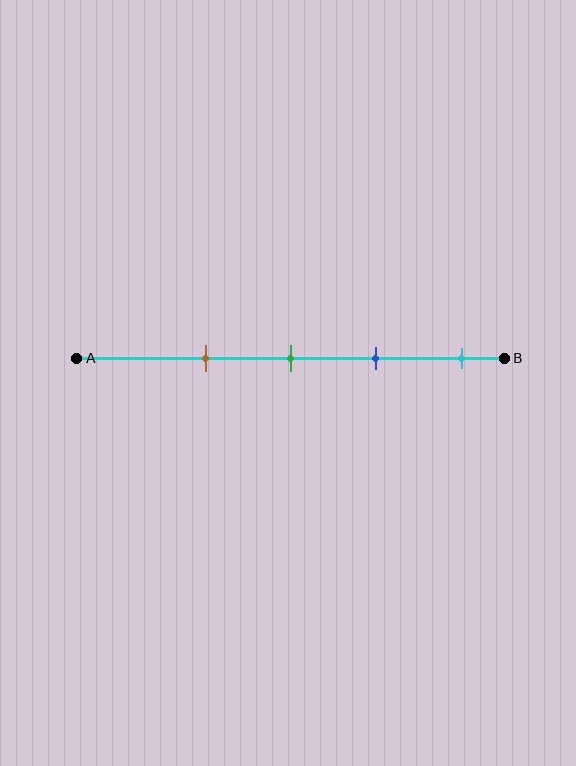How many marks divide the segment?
There are 4 marks dividing the segment.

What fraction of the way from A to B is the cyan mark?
The cyan mark is approximately 90% (0.9) of the way from A to B.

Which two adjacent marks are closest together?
The green and blue marks are the closest adjacent pair.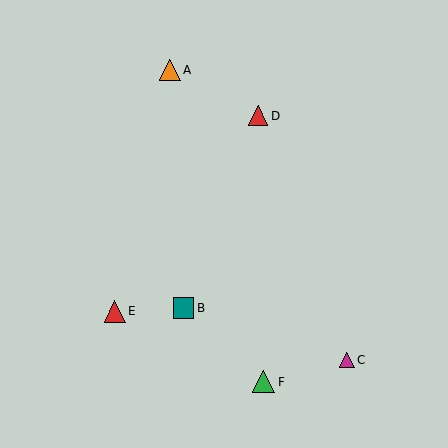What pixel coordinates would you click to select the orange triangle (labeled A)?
Click at (170, 70) to select the orange triangle A.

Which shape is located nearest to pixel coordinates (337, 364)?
The magenta triangle (labeled C) at (347, 360) is nearest to that location.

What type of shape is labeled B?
Shape B is a teal square.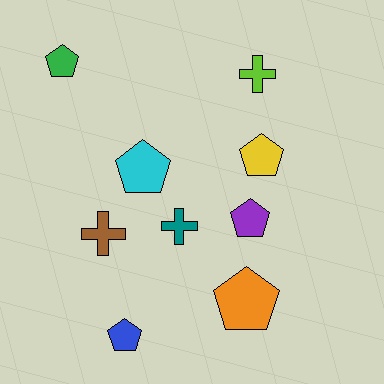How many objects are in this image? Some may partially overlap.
There are 9 objects.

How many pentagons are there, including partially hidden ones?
There are 6 pentagons.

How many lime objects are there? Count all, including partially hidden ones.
There is 1 lime object.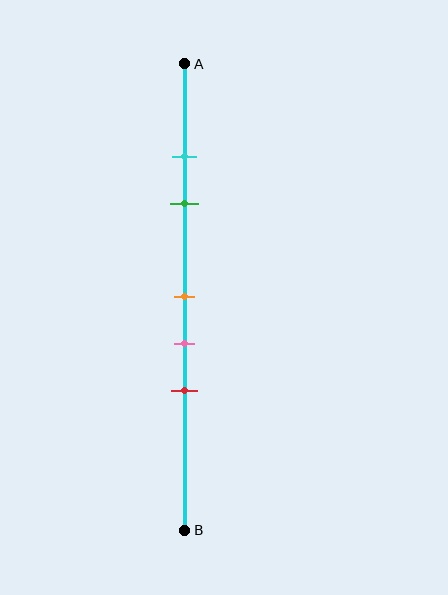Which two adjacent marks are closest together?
The cyan and green marks are the closest adjacent pair.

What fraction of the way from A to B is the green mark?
The green mark is approximately 30% (0.3) of the way from A to B.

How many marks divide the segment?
There are 5 marks dividing the segment.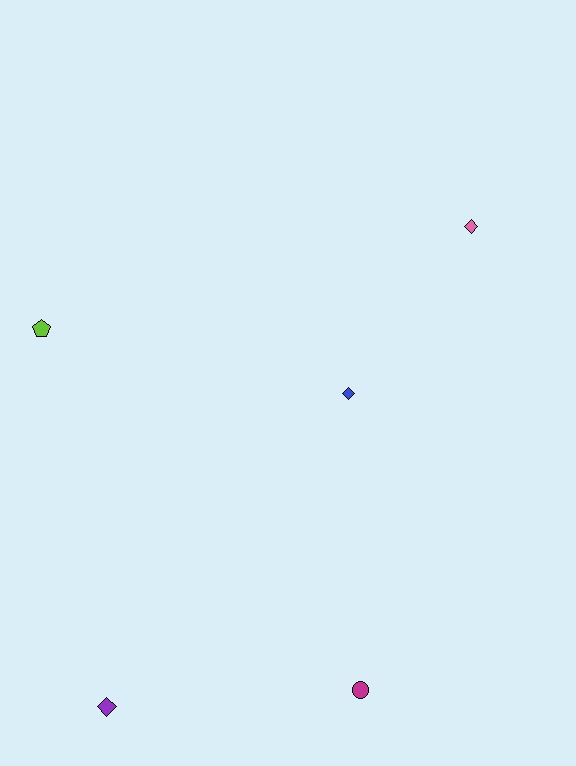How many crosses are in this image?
There are no crosses.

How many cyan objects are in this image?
There are no cyan objects.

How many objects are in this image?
There are 5 objects.